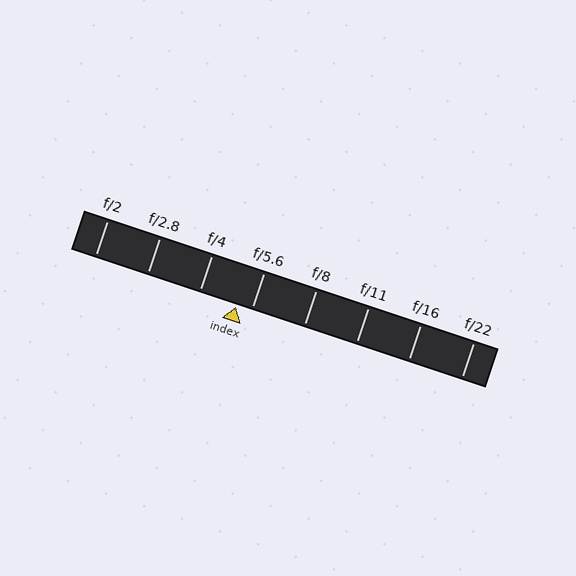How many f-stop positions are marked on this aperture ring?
There are 8 f-stop positions marked.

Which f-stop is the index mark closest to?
The index mark is closest to f/5.6.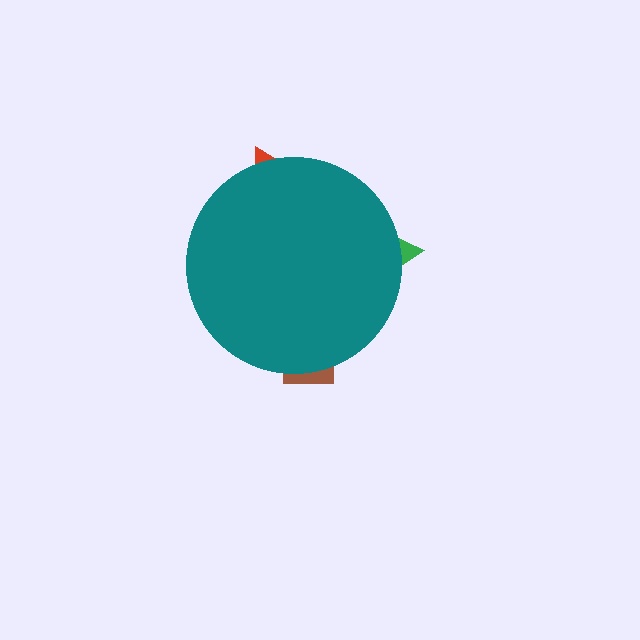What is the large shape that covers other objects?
A teal circle.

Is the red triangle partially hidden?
Yes, the red triangle is partially hidden behind the teal circle.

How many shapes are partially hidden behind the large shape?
3 shapes are partially hidden.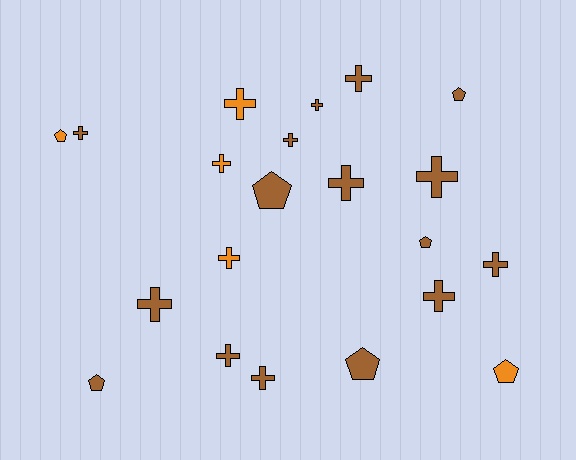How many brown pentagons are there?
There are 5 brown pentagons.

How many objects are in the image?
There are 21 objects.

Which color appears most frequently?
Brown, with 16 objects.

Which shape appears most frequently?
Cross, with 14 objects.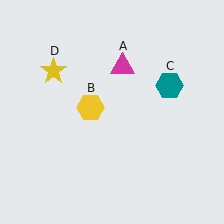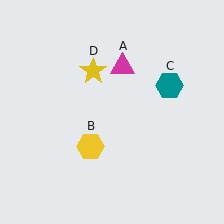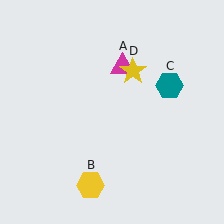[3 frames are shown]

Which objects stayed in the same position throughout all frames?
Magenta triangle (object A) and teal hexagon (object C) remained stationary.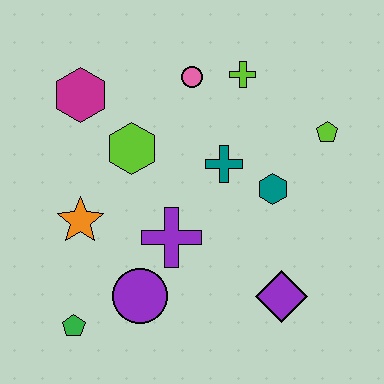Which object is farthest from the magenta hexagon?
The purple diamond is farthest from the magenta hexagon.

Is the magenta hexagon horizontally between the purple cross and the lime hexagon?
No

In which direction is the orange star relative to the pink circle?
The orange star is below the pink circle.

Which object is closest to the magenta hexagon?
The lime hexagon is closest to the magenta hexagon.